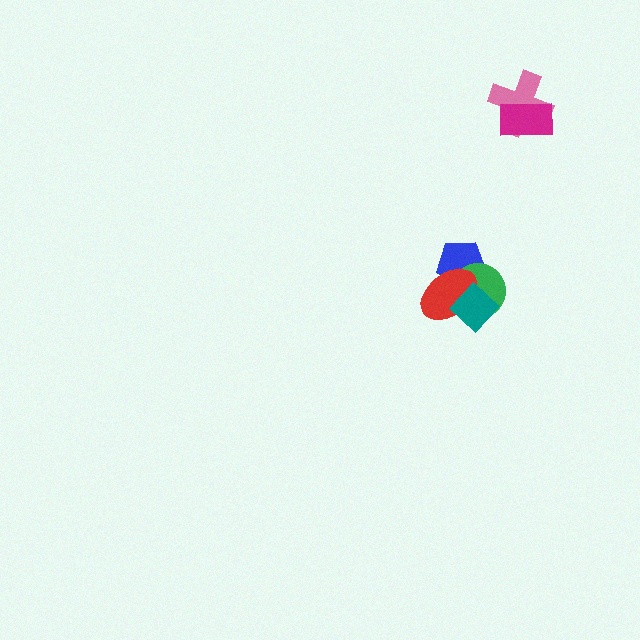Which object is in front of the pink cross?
The magenta rectangle is in front of the pink cross.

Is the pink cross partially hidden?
Yes, it is partially covered by another shape.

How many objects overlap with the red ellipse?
3 objects overlap with the red ellipse.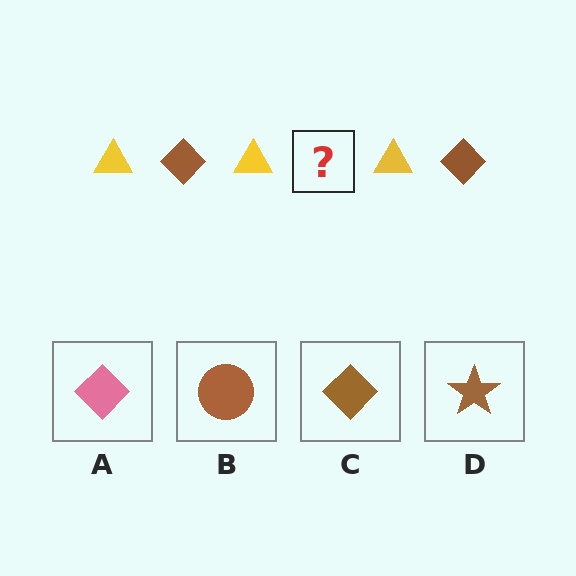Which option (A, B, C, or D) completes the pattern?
C.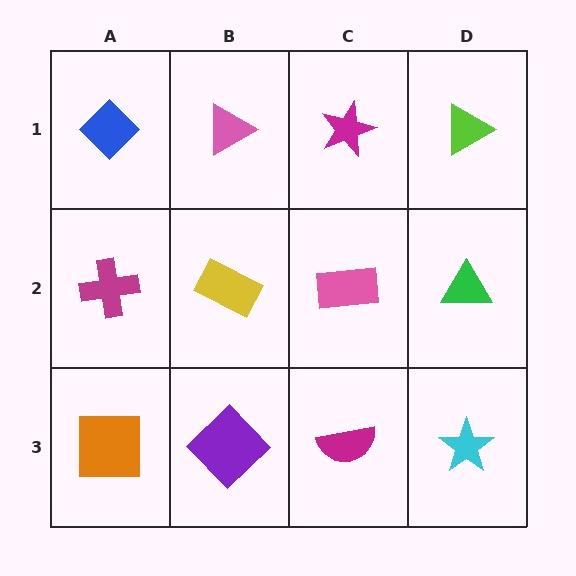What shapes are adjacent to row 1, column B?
A yellow rectangle (row 2, column B), a blue diamond (row 1, column A), a magenta star (row 1, column C).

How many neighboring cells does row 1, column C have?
3.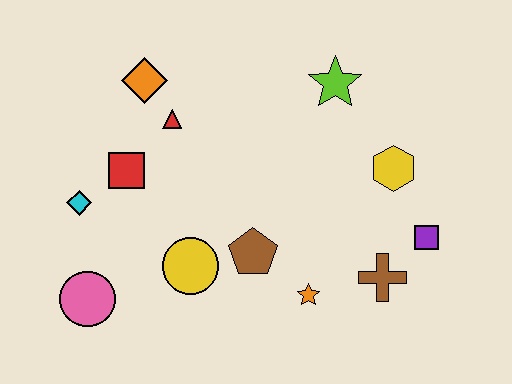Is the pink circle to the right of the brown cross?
No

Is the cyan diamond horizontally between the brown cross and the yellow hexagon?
No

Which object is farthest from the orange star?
The orange diamond is farthest from the orange star.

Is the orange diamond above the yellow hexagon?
Yes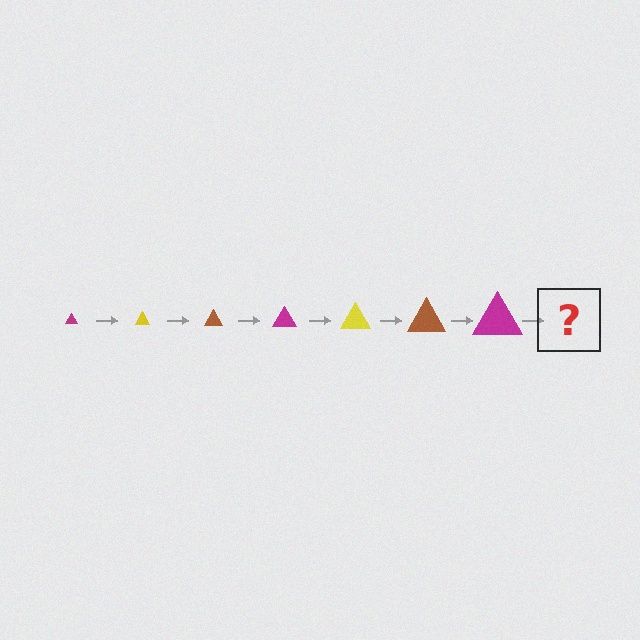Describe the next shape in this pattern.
It should be a yellow triangle, larger than the previous one.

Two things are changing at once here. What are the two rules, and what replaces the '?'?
The two rules are that the triangle grows larger each step and the color cycles through magenta, yellow, and brown. The '?' should be a yellow triangle, larger than the previous one.